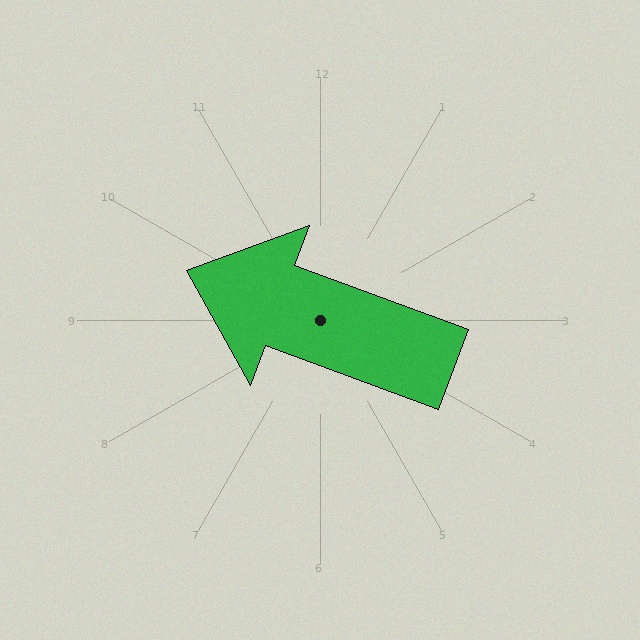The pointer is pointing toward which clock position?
Roughly 10 o'clock.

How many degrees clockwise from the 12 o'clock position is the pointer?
Approximately 290 degrees.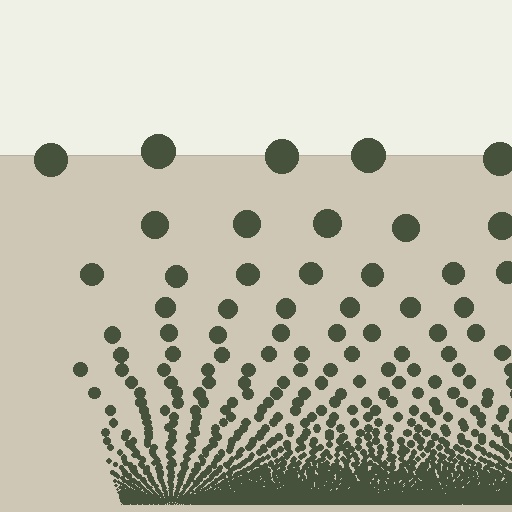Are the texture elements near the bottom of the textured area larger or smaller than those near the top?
Smaller. The gradient is inverted — elements near the bottom are smaller and denser.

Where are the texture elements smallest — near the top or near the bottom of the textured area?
Near the bottom.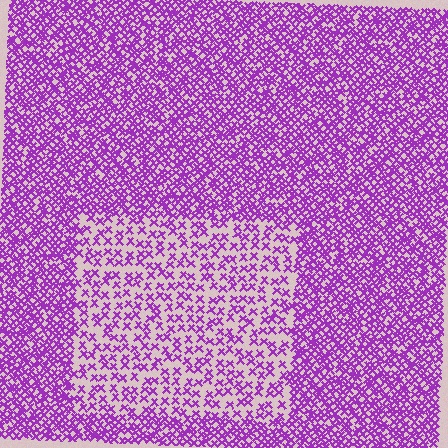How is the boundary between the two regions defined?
The boundary is defined by a change in element density (approximately 2.2x ratio). All elements are the same color, size, and shape.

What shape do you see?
I see a rectangle.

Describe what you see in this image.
The image contains small purple elements arranged at two different densities. A rectangle-shaped region is visible where the elements are less densely packed than the surrounding area.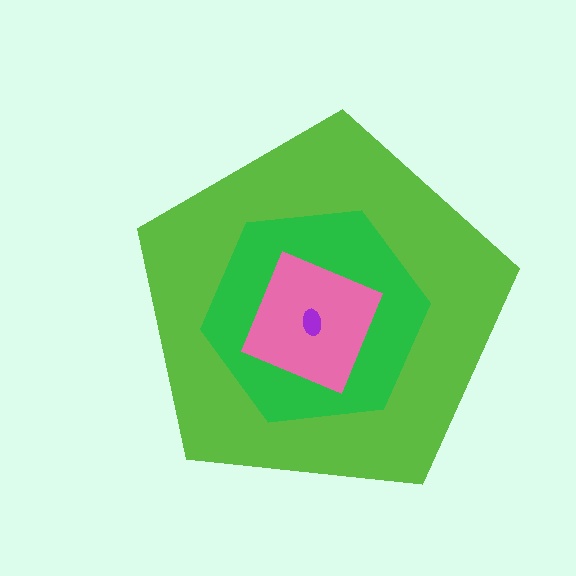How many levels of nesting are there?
4.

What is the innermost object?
The purple ellipse.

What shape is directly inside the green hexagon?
The pink square.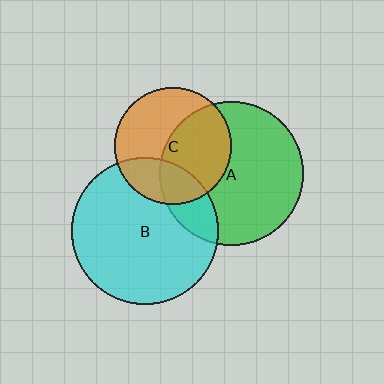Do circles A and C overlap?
Yes.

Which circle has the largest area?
Circle B (cyan).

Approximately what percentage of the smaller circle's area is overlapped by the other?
Approximately 50%.